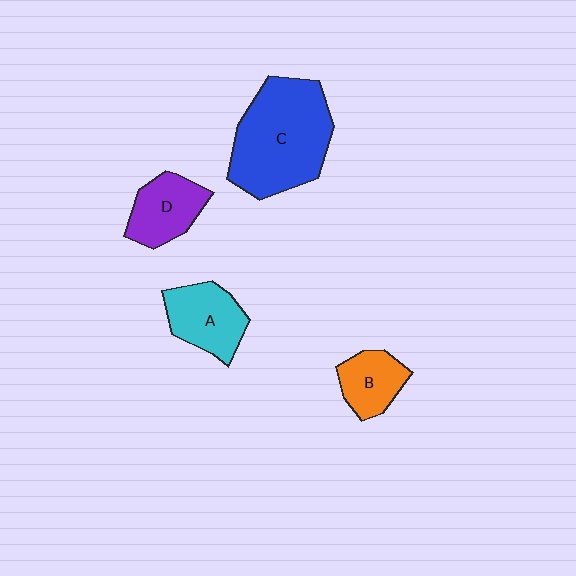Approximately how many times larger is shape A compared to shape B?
Approximately 1.3 times.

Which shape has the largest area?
Shape C (blue).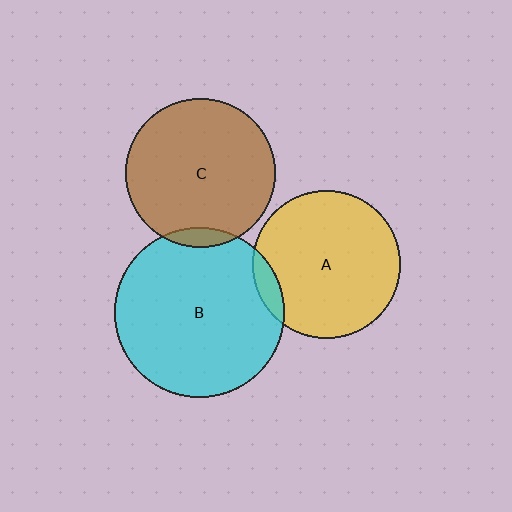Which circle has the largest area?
Circle B (cyan).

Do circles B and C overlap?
Yes.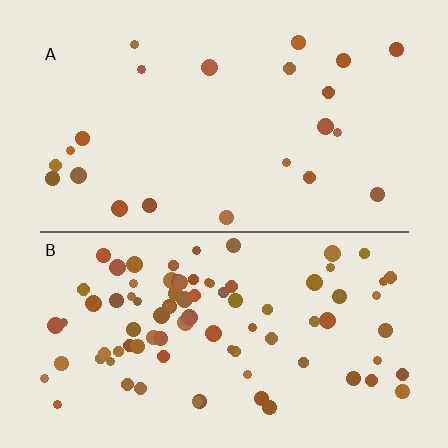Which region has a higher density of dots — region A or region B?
B (the bottom).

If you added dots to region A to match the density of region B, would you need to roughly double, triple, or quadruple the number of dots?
Approximately quadruple.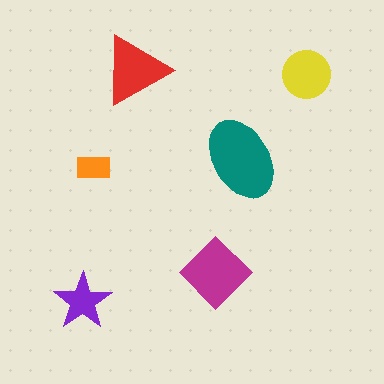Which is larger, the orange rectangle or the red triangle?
The red triangle.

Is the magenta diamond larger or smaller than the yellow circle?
Larger.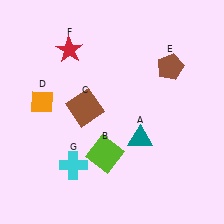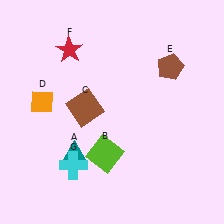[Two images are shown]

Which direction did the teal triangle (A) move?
The teal triangle (A) moved left.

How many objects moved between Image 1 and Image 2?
1 object moved between the two images.